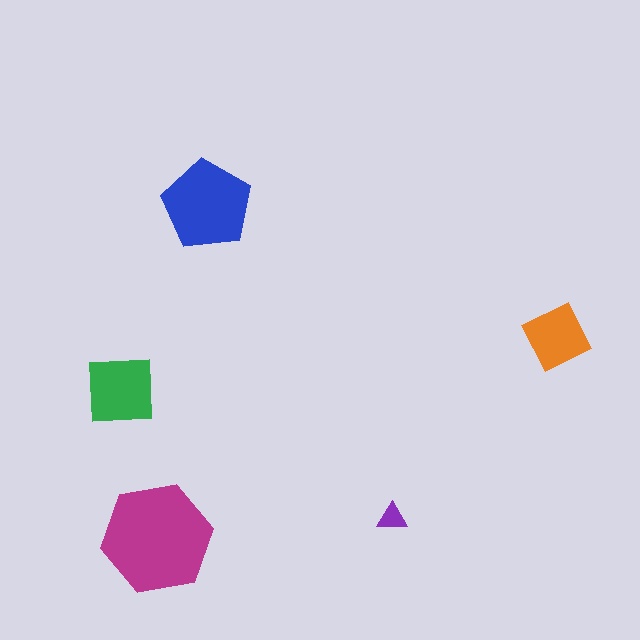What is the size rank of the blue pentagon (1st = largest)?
2nd.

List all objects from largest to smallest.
The magenta hexagon, the blue pentagon, the green square, the orange square, the purple triangle.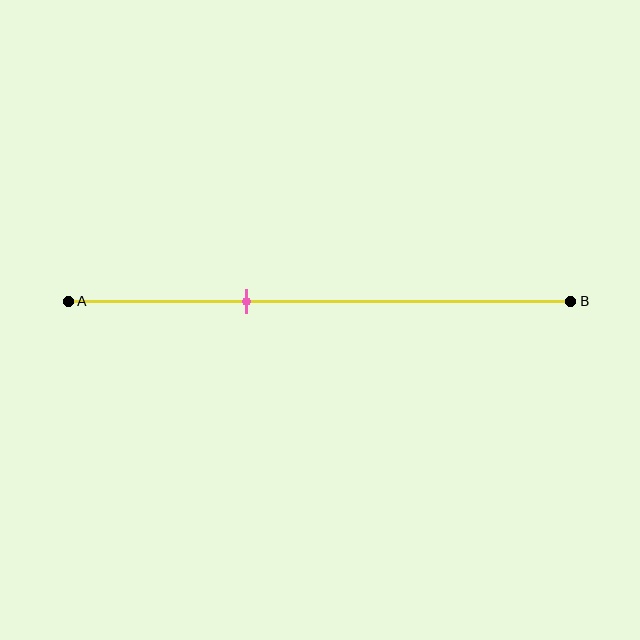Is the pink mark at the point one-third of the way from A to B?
Yes, the mark is approximately at the one-third point.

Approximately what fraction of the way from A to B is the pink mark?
The pink mark is approximately 35% of the way from A to B.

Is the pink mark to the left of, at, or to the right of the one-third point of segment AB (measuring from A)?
The pink mark is approximately at the one-third point of segment AB.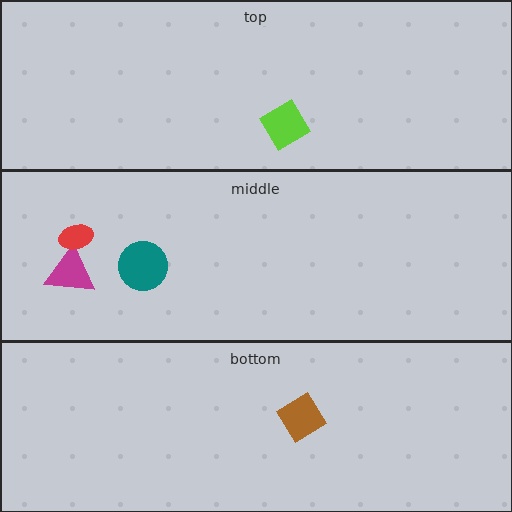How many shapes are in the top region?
1.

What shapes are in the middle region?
The magenta triangle, the teal circle, the red ellipse.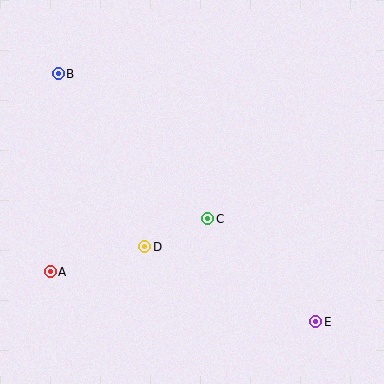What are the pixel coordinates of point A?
Point A is at (50, 272).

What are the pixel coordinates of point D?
Point D is at (145, 247).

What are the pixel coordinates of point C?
Point C is at (208, 219).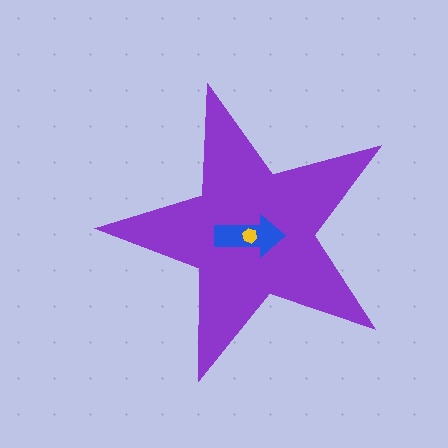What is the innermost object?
The yellow hexagon.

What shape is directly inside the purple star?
The blue arrow.